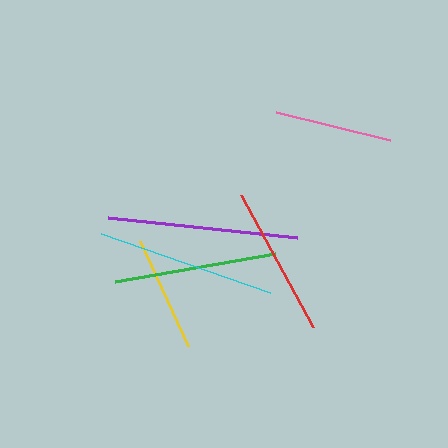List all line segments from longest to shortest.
From longest to shortest: purple, cyan, green, red, pink, yellow.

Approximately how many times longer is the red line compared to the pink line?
The red line is approximately 1.3 times the length of the pink line.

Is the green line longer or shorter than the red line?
The green line is longer than the red line.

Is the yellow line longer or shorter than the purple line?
The purple line is longer than the yellow line.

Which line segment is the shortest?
The yellow line is the shortest at approximately 116 pixels.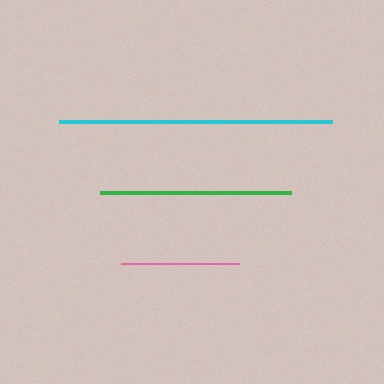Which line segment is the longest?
The cyan line is the longest at approximately 273 pixels.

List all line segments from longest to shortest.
From longest to shortest: cyan, green, pink.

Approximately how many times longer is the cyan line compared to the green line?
The cyan line is approximately 1.4 times the length of the green line.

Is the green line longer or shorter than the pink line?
The green line is longer than the pink line.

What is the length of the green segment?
The green segment is approximately 191 pixels long.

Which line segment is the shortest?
The pink line is the shortest at approximately 118 pixels.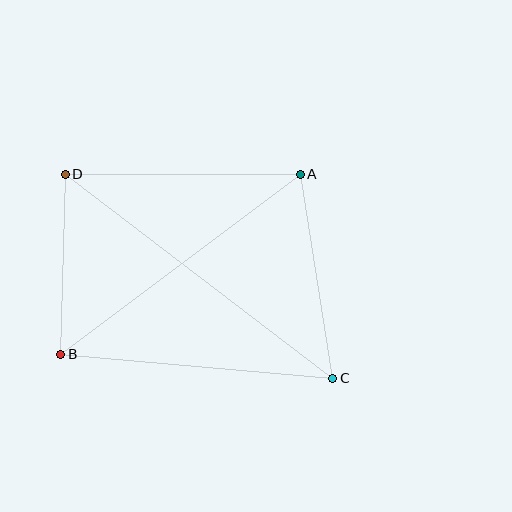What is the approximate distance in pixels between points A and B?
The distance between A and B is approximately 300 pixels.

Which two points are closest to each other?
Points B and D are closest to each other.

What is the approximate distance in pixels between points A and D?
The distance between A and D is approximately 235 pixels.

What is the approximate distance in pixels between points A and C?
The distance between A and C is approximately 206 pixels.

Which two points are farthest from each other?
Points C and D are farthest from each other.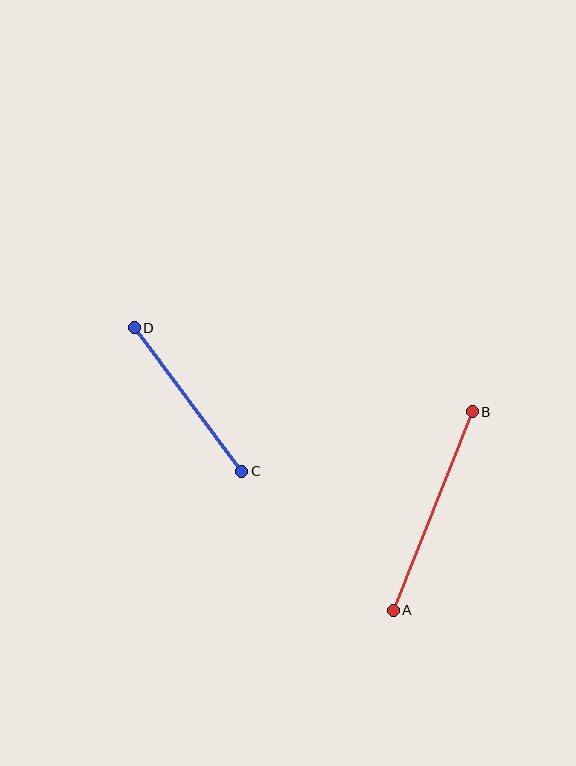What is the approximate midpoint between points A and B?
The midpoint is at approximately (433, 511) pixels.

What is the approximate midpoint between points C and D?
The midpoint is at approximately (188, 400) pixels.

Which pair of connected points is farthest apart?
Points A and B are farthest apart.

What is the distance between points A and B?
The distance is approximately 214 pixels.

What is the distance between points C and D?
The distance is approximately 179 pixels.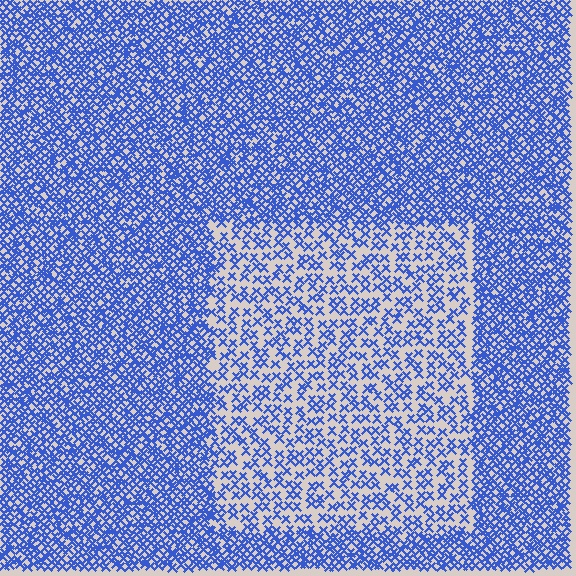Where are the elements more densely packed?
The elements are more densely packed outside the rectangle boundary.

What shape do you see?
I see a rectangle.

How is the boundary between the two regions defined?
The boundary is defined by a change in element density (approximately 2.2x ratio). All elements are the same color, size, and shape.